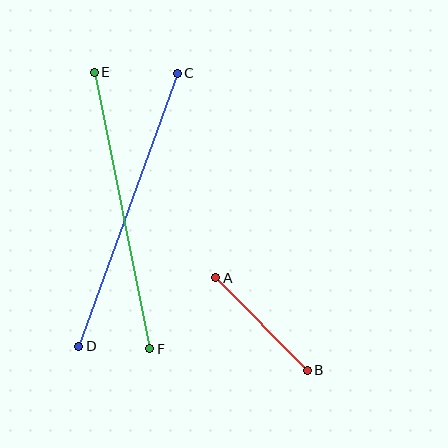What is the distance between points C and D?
The distance is approximately 290 pixels.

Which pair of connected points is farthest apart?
Points C and D are farthest apart.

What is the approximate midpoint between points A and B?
The midpoint is at approximately (261, 324) pixels.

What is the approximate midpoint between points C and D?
The midpoint is at approximately (128, 210) pixels.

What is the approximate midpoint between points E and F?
The midpoint is at approximately (122, 211) pixels.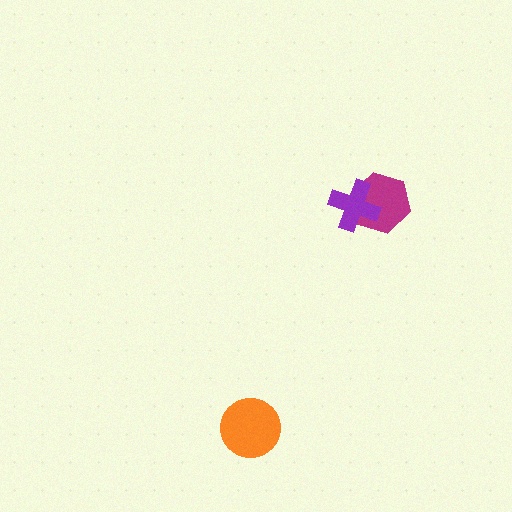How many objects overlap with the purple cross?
1 object overlaps with the purple cross.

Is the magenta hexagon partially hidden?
Yes, it is partially covered by another shape.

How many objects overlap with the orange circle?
0 objects overlap with the orange circle.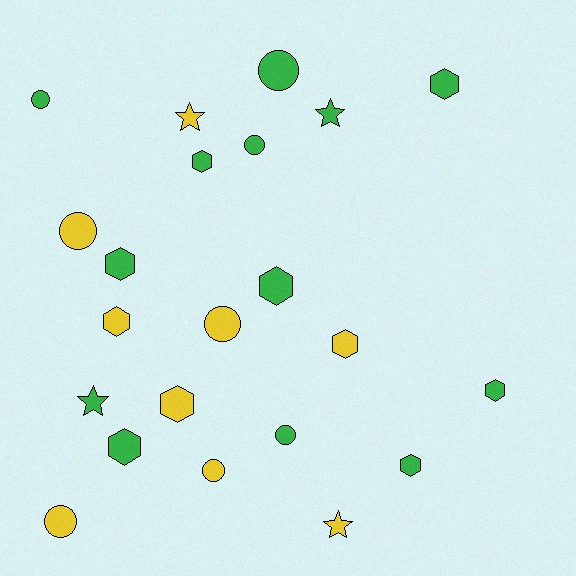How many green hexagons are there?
There are 7 green hexagons.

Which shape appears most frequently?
Hexagon, with 10 objects.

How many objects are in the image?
There are 22 objects.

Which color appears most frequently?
Green, with 13 objects.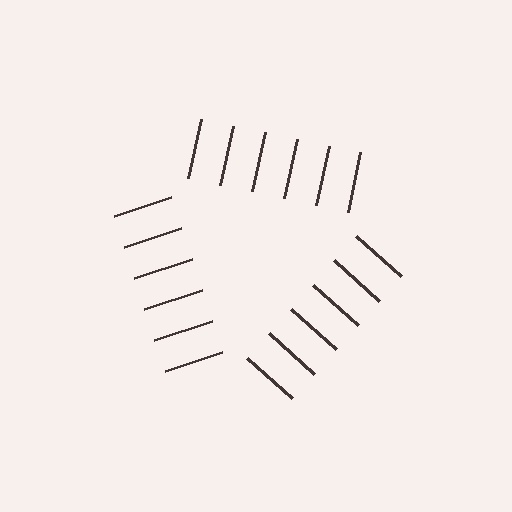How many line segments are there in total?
18 — 6 along each of the 3 edges.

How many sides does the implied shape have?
3 sides — the line-ends trace a triangle.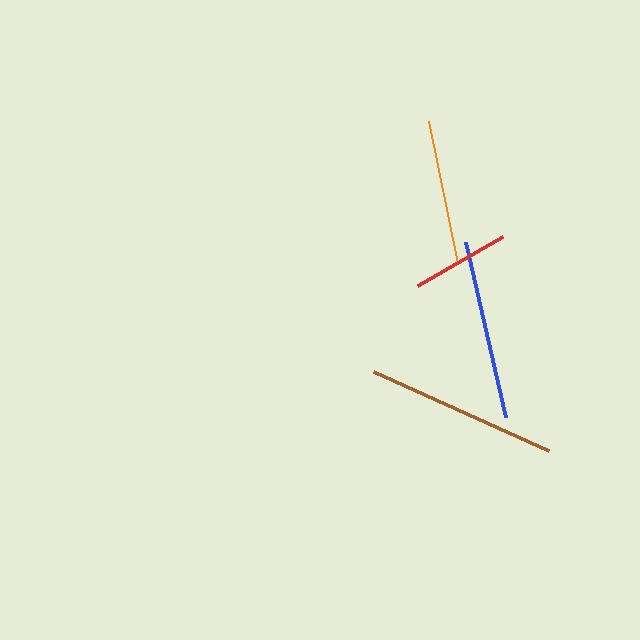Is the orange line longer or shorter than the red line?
The orange line is longer than the red line.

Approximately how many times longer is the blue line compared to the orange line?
The blue line is approximately 1.2 times the length of the orange line.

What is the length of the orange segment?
The orange segment is approximately 145 pixels long.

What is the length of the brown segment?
The brown segment is approximately 193 pixels long.